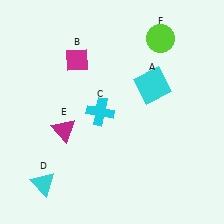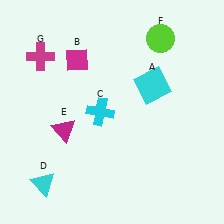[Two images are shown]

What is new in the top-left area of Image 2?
A magenta cross (G) was added in the top-left area of Image 2.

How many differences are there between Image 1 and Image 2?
There is 1 difference between the two images.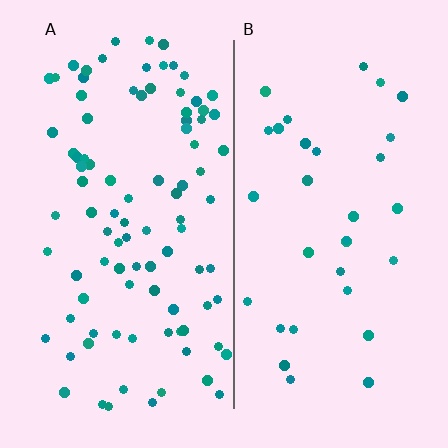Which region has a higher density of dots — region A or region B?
A (the left).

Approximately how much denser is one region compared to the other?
Approximately 2.9× — region A over region B.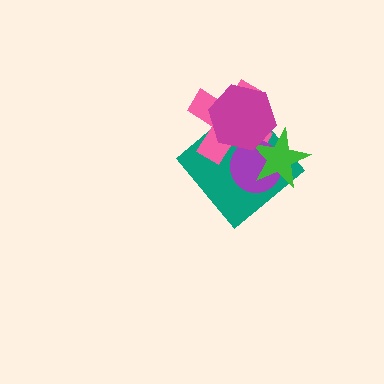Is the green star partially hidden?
Yes, it is partially covered by another shape.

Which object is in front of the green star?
The magenta hexagon is in front of the green star.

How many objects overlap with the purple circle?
4 objects overlap with the purple circle.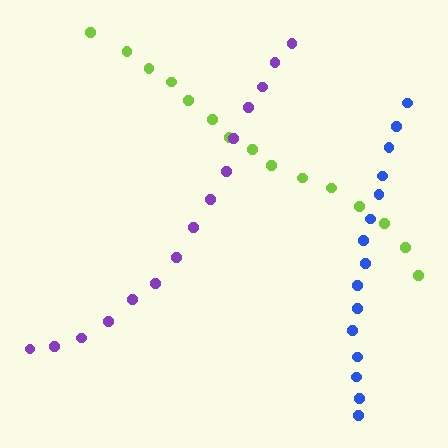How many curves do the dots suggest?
There are 3 distinct paths.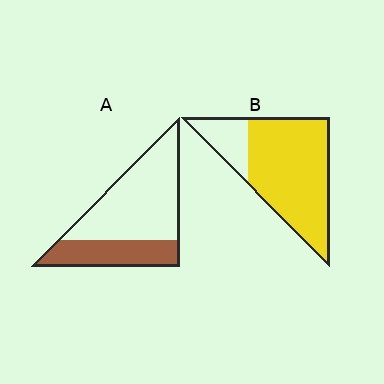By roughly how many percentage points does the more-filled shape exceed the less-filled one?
By roughly 45 percentage points (B over A).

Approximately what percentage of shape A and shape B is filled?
A is approximately 35% and B is approximately 80%.